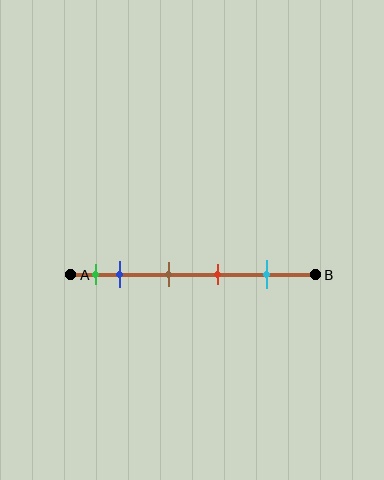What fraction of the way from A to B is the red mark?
The red mark is approximately 60% (0.6) of the way from A to B.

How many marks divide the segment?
There are 5 marks dividing the segment.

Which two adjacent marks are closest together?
The green and blue marks are the closest adjacent pair.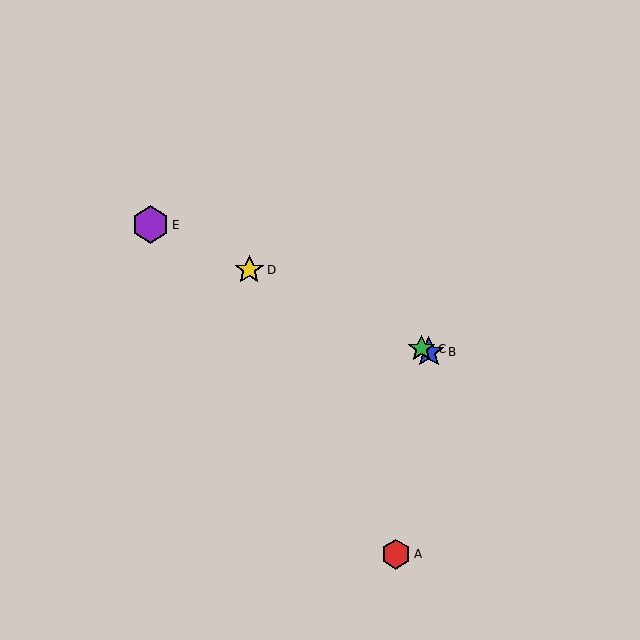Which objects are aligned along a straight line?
Objects B, C, D, E are aligned along a straight line.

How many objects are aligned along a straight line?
4 objects (B, C, D, E) are aligned along a straight line.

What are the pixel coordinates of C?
Object C is at (421, 349).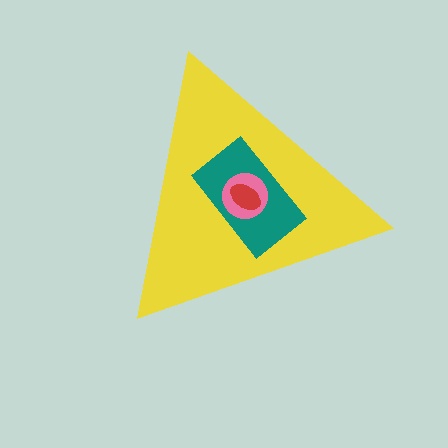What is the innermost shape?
The red ellipse.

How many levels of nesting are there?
4.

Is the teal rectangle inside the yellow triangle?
Yes.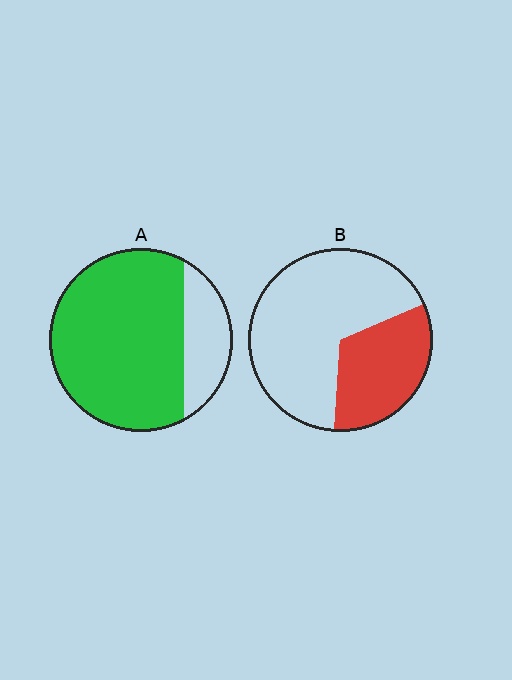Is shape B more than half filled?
No.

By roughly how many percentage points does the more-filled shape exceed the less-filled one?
By roughly 45 percentage points (A over B).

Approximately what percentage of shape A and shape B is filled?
A is approximately 80% and B is approximately 35%.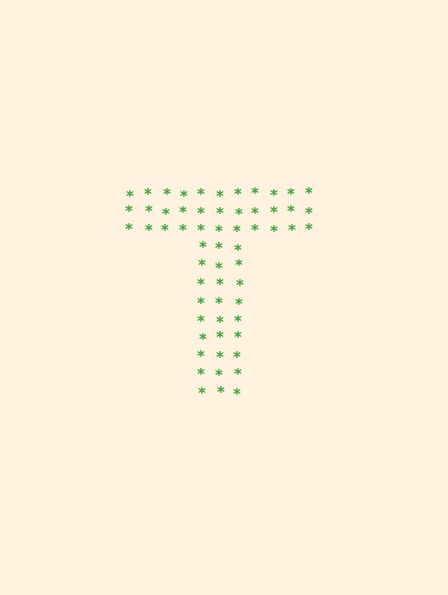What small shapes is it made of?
It is made of small asterisks.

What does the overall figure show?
The overall figure shows the letter T.